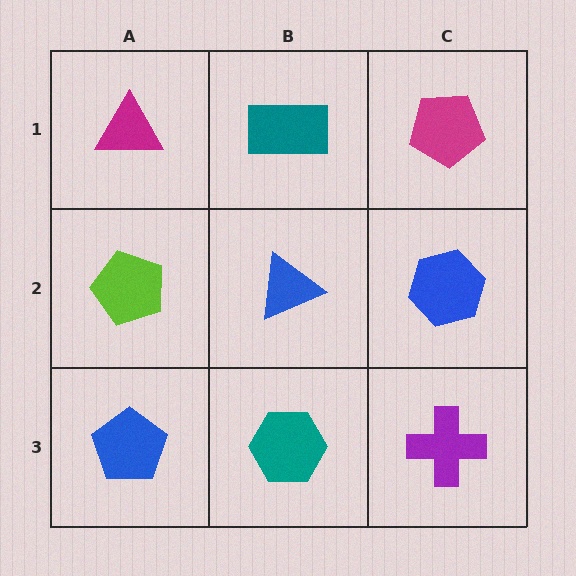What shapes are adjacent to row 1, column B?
A blue triangle (row 2, column B), a magenta triangle (row 1, column A), a magenta pentagon (row 1, column C).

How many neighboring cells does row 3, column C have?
2.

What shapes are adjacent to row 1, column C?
A blue hexagon (row 2, column C), a teal rectangle (row 1, column B).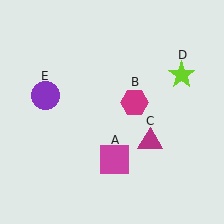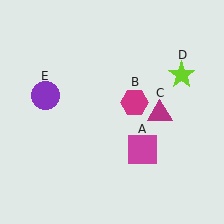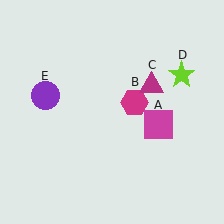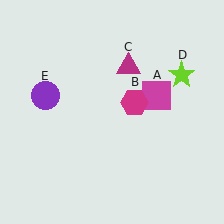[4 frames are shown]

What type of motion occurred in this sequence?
The magenta square (object A), magenta triangle (object C) rotated counterclockwise around the center of the scene.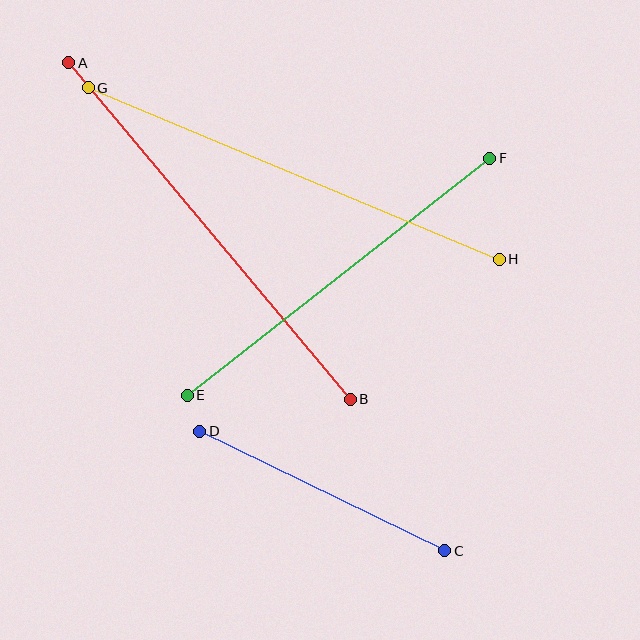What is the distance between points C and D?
The distance is approximately 273 pixels.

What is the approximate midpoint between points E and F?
The midpoint is at approximately (338, 277) pixels.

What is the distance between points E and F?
The distance is approximately 384 pixels.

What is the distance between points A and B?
The distance is approximately 439 pixels.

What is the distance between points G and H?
The distance is approximately 445 pixels.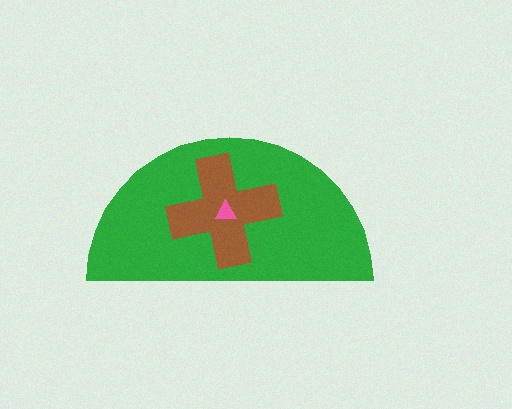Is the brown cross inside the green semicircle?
Yes.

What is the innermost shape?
The pink triangle.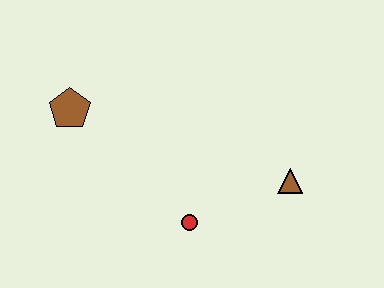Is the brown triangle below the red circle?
No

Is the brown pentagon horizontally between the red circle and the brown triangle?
No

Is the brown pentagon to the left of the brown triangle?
Yes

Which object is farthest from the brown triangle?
The brown pentagon is farthest from the brown triangle.